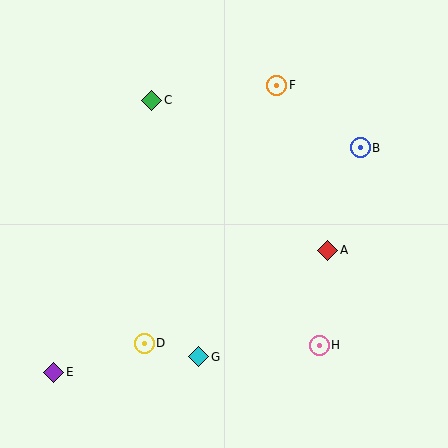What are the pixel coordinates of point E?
Point E is at (54, 372).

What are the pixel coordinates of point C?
Point C is at (152, 100).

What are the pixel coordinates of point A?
Point A is at (328, 250).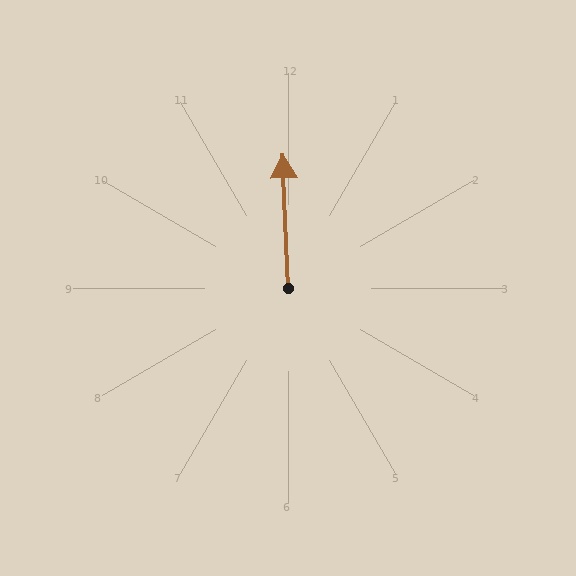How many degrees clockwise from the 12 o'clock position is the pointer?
Approximately 358 degrees.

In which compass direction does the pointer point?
North.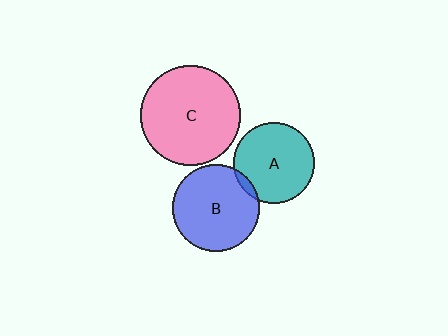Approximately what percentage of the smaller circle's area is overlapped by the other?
Approximately 5%.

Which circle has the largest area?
Circle C (pink).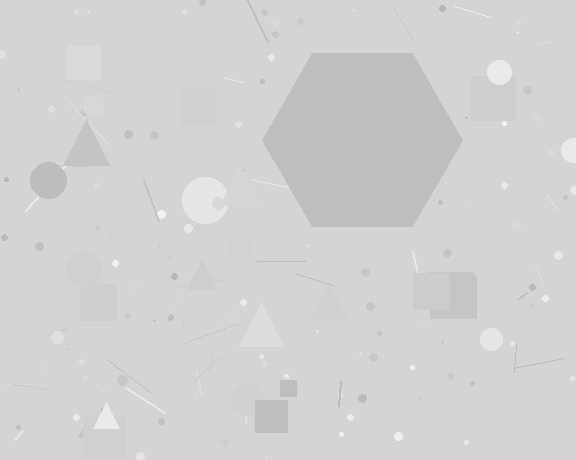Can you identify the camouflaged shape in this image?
The camouflaged shape is a hexagon.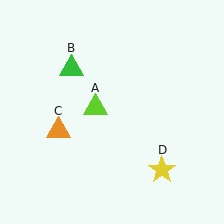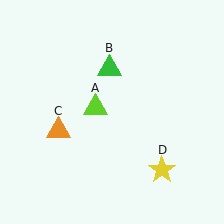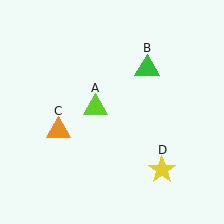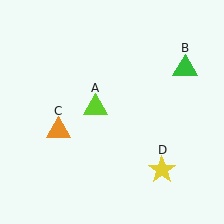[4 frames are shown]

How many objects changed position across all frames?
1 object changed position: green triangle (object B).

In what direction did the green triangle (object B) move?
The green triangle (object B) moved right.